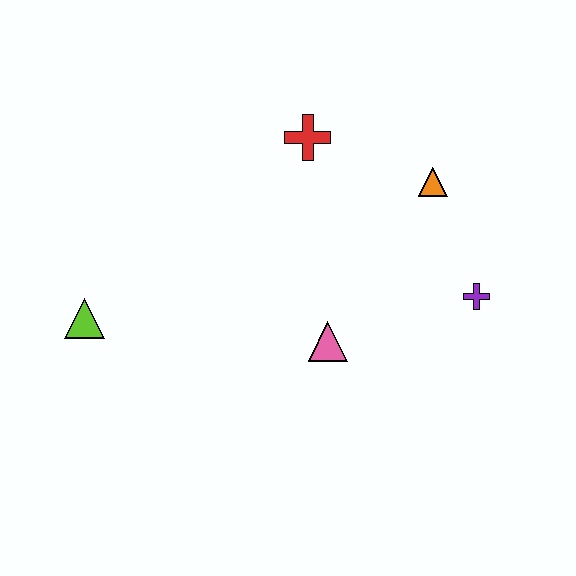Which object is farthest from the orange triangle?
The lime triangle is farthest from the orange triangle.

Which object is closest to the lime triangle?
The pink triangle is closest to the lime triangle.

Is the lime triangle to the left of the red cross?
Yes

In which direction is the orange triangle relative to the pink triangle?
The orange triangle is above the pink triangle.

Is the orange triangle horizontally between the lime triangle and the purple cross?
Yes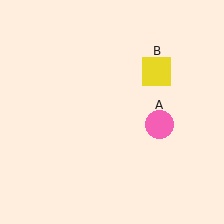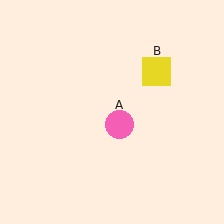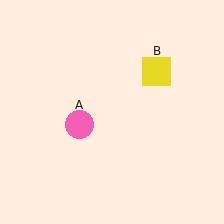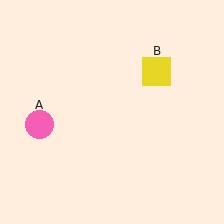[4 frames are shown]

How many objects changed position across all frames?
1 object changed position: pink circle (object A).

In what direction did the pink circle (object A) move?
The pink circle (object A) moved left.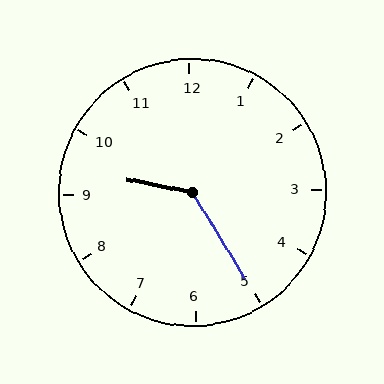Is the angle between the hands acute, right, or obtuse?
It is obtuse.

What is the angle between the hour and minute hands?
Approximately 132 degrees.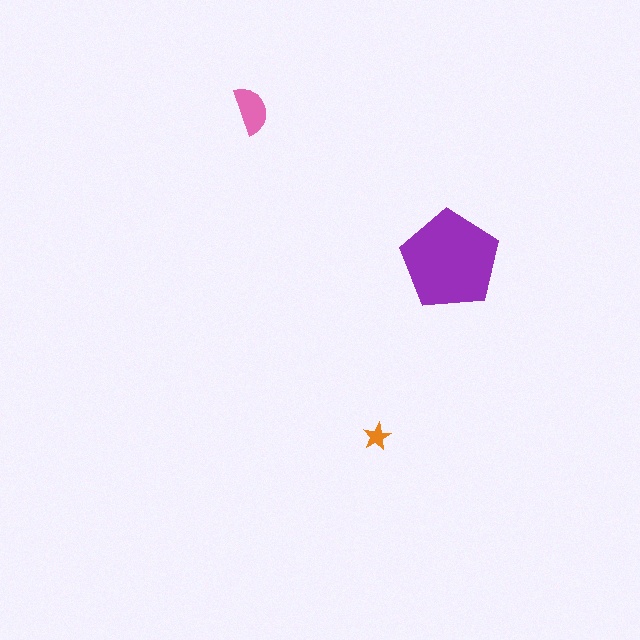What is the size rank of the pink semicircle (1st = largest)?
2nd.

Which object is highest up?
The pink semicircle is topmost.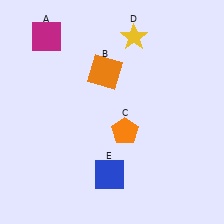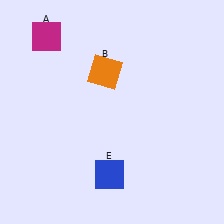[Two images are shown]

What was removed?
The orange pentagon (C), the yellow star (D) were removed in Image 2.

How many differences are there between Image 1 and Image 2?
There are 2 differences between the two images.